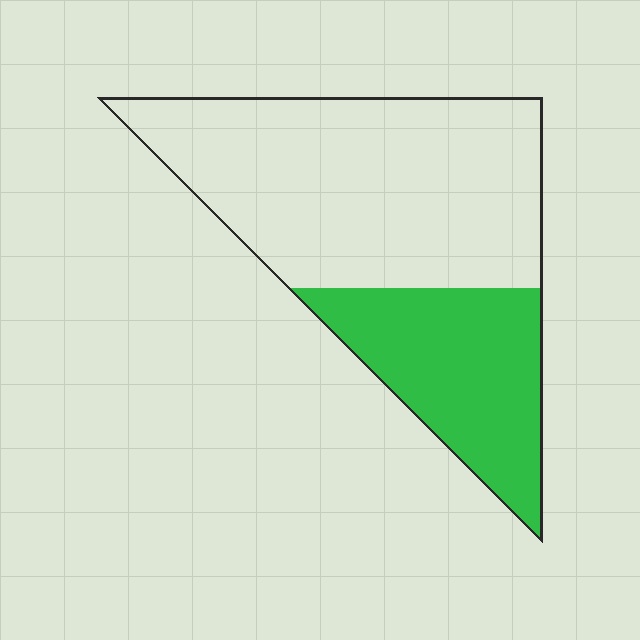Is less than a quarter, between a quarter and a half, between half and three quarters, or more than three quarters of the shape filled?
Between a quarter and a half.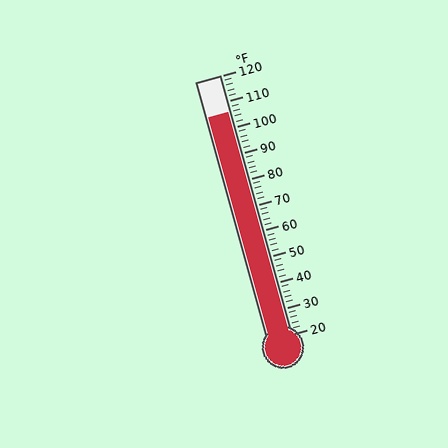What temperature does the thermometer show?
The thermometer shows approximately 106°F.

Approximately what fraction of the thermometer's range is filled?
The thermometer is filled to approximately 85% of its range.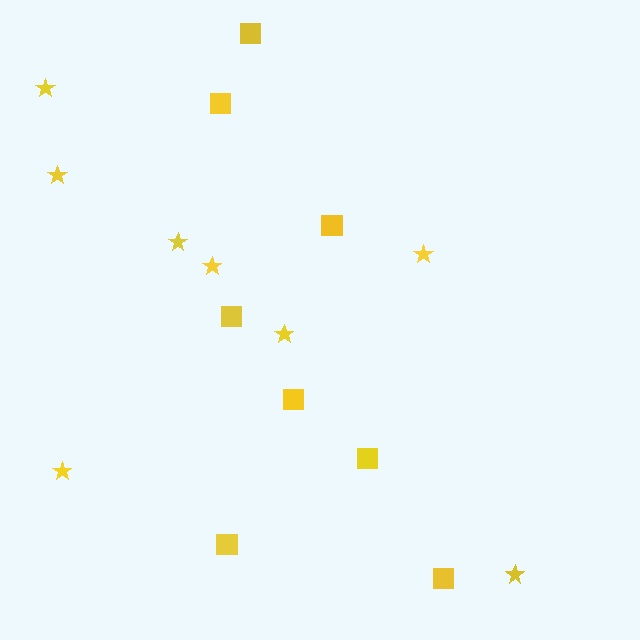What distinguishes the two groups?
There are 2 groups: one group of squares (8) and one group of stars (8).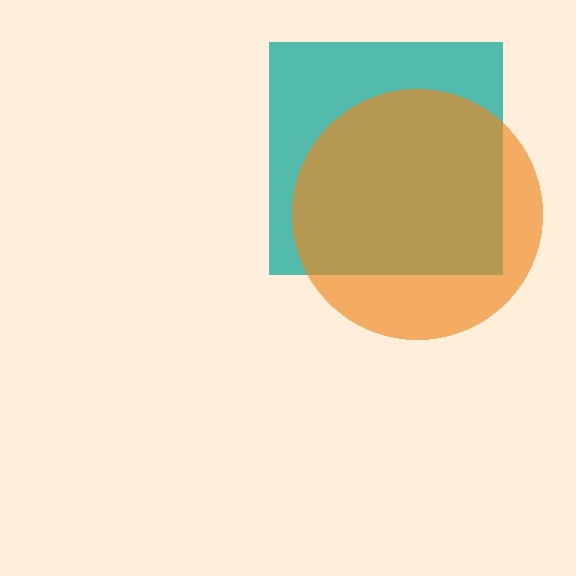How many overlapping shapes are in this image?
There are 2 overlapping shapes in the image.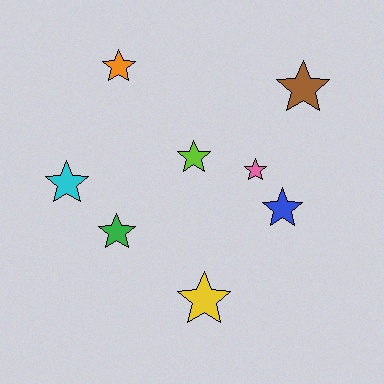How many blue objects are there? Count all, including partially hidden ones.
There is 1 blue object.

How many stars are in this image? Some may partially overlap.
There are 8 stars.